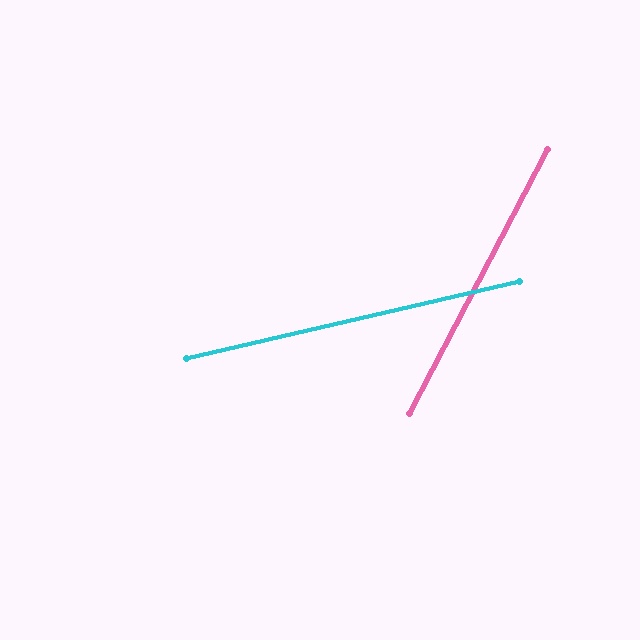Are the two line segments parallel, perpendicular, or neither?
Neither parallel nor perpendicular — they differ by about 49°.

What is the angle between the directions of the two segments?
Approximately 49 degrees.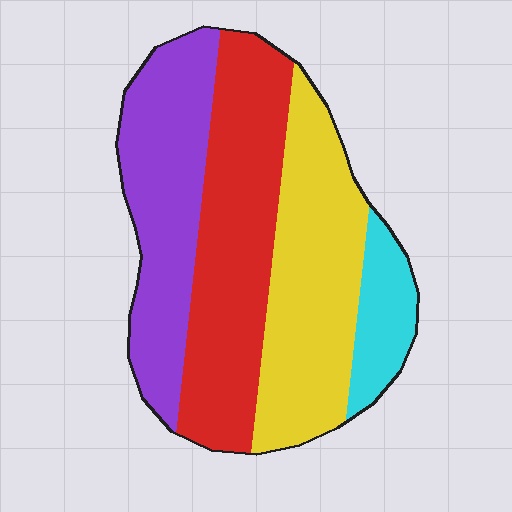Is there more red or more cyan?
Red.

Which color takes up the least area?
Cyan, at roughly 10%.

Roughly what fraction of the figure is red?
Red covers roughly 35% of the figure.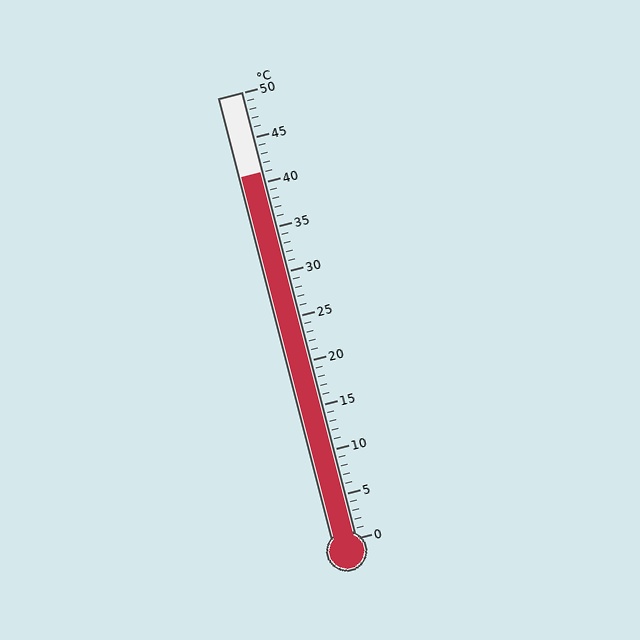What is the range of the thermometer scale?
The thermometer scale ranges from 0°C to 50°C.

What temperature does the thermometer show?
The thermometer shows approximately 41°C.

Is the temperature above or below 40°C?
The temperature is above 40°C.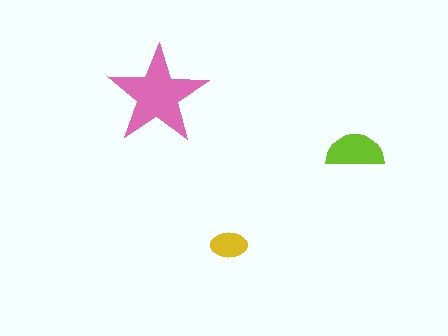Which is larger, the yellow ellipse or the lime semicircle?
The lime semicircle.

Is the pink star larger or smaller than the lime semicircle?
Larger.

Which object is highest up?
The pink star is topmost.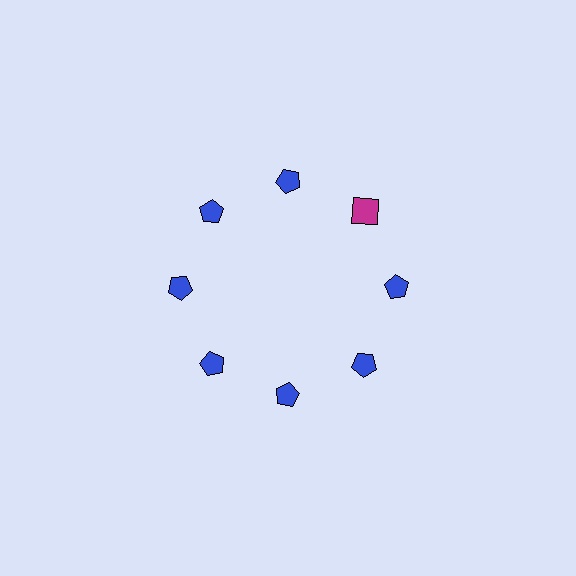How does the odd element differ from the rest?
It differs in both color (magenta instead of blue) and shape (square instead of pentagon).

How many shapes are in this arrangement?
There are 8 shapes arranged in a ring pattern.